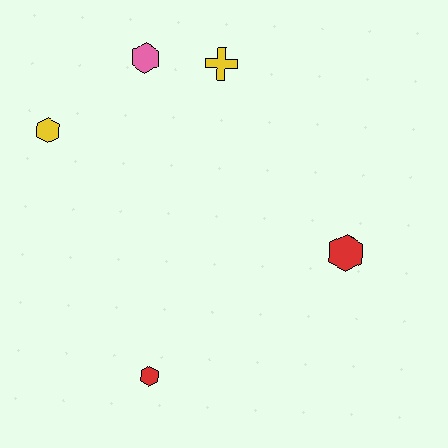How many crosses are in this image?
There is 1 cross.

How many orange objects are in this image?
There are no orange objects.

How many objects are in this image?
There are 5 objects.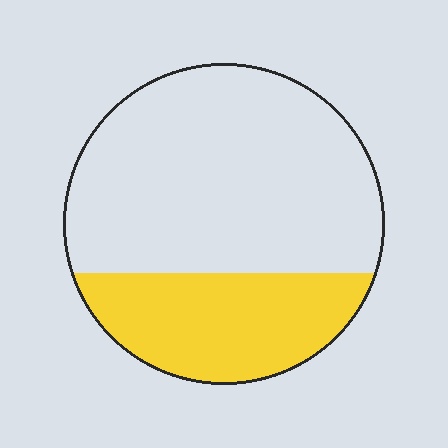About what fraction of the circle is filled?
About one third (1/3).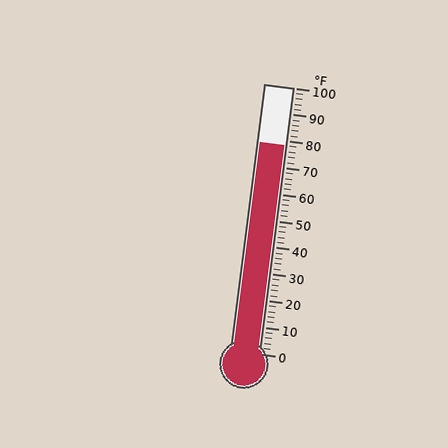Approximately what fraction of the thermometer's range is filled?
The thermometer is filled to approximately 80% of its range.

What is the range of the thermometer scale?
The thermometer scale ranges from 0°F to 100°F.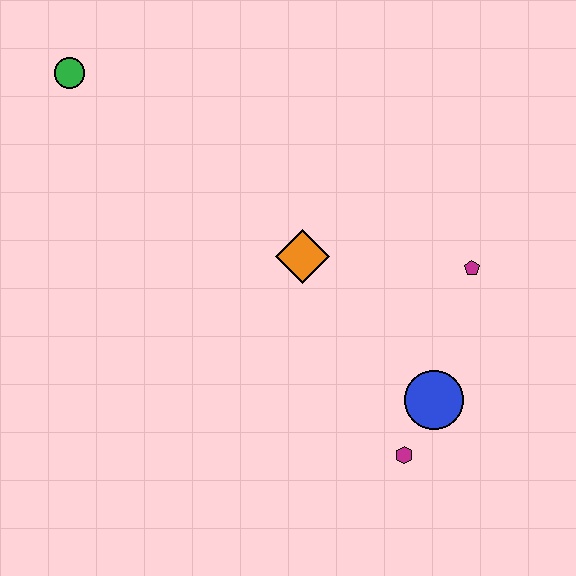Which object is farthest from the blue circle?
The green circle is farthest from the blue circle.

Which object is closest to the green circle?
The orange diamond is closest to the green circle.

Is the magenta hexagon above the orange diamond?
No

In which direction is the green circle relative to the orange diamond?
The green circle is to the left of the orange diamond.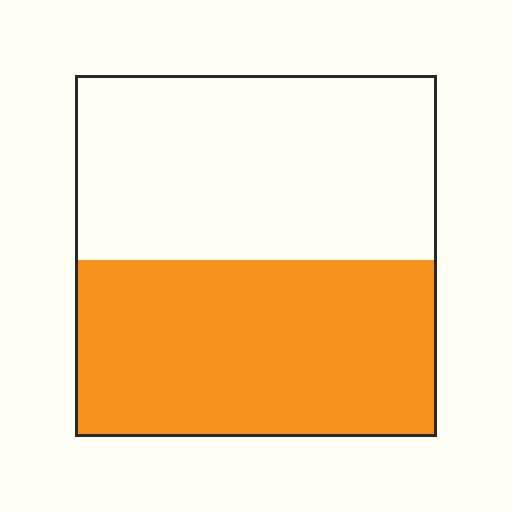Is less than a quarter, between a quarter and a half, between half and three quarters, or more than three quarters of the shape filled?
Between a quarter and a half.